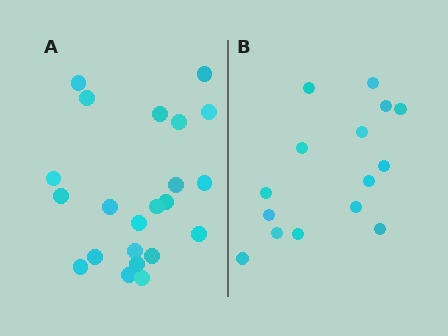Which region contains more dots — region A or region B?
Region A (the left region) has more dots.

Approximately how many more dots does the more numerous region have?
Region A has roughly 8 or so more dots than region B.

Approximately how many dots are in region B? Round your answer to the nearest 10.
About 20 dots. (The exact count is 15, which rounds to 20.)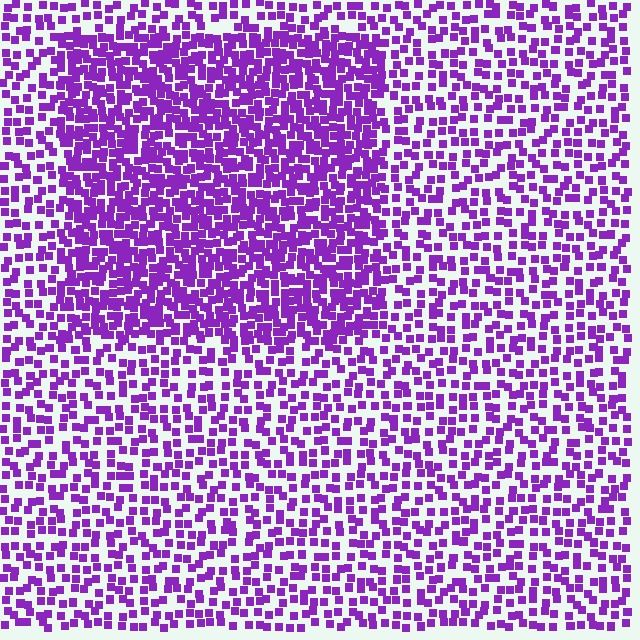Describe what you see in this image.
The image contains small purple elements arranged at two different densities. A rectangle-shaped region is visible where the elements are more densely packed than the surrounding area.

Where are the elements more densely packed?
The elements are more densely packed inside the rectangle boundary.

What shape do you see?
I see a rectangle.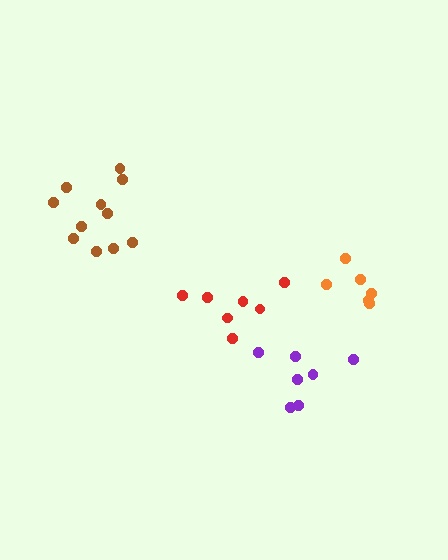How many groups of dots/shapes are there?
There are 4 groups.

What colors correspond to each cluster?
The clusters are colored: orange, purple, brown, red.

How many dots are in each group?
Group 1: 6 dots, Group 2: 7 dots, Group 3: 11 dots, Group 4: 7 dots (31 total).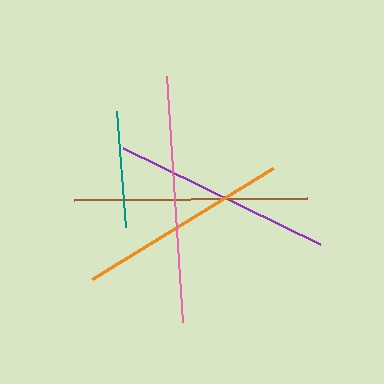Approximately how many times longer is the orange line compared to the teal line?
The orange line is approximately 1.8 times the length of the teal line.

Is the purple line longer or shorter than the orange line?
The purple line is longer than the orange line.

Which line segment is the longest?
The pink line is the longest at approximately 246 pixels.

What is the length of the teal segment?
The teal segment is approximately 116 pixels long.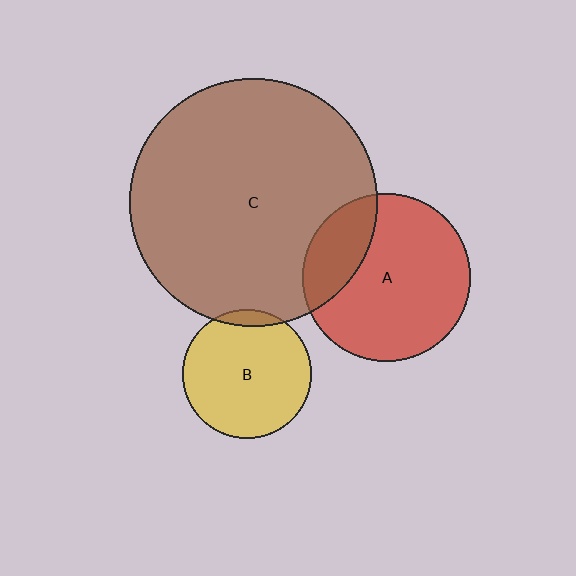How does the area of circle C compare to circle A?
Approximately 2.2 times.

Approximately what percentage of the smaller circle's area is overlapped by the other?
Approximately 5%.